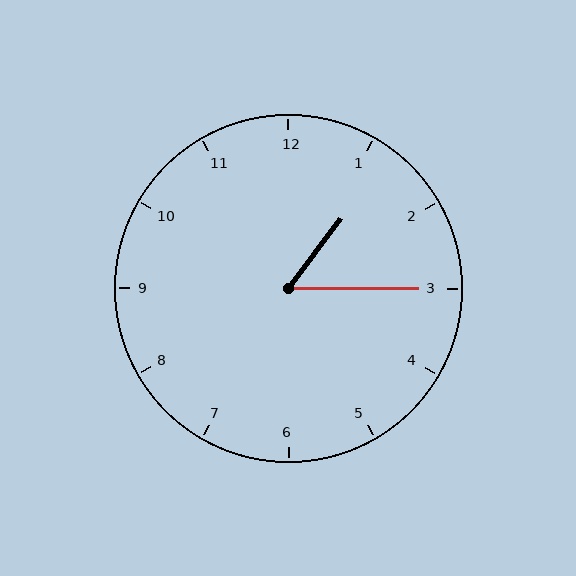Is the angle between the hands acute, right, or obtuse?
It is acute.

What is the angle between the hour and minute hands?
Approximately 52 degrees.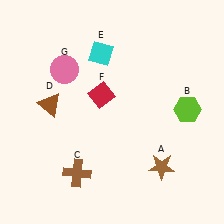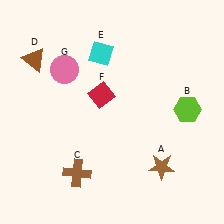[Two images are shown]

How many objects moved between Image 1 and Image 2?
1 object moved between the two images.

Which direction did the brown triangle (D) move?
The brown triangle (D) moved up.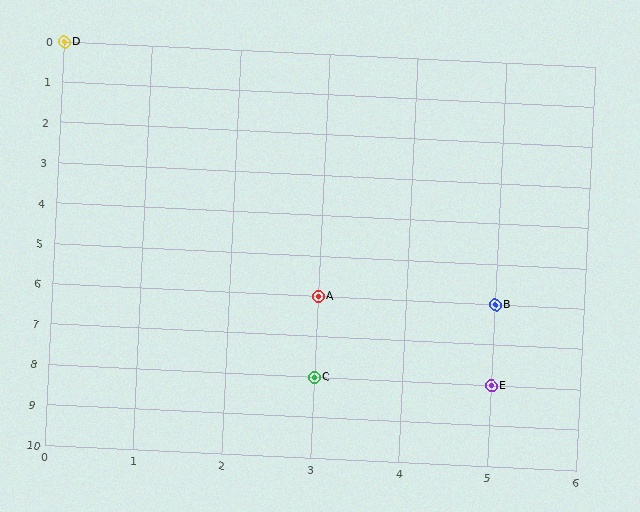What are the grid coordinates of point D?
Point D is at grid coordinates (0, 0).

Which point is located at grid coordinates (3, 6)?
Point A is at (3, 6).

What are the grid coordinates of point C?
Point C is at grid coordinates (3, 8).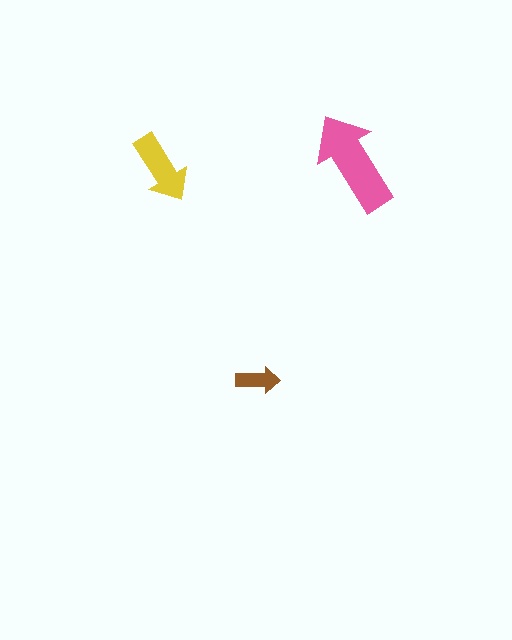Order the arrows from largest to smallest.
the pink one, the yellow one, the brown one.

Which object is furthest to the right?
The pink arrow is rightmost.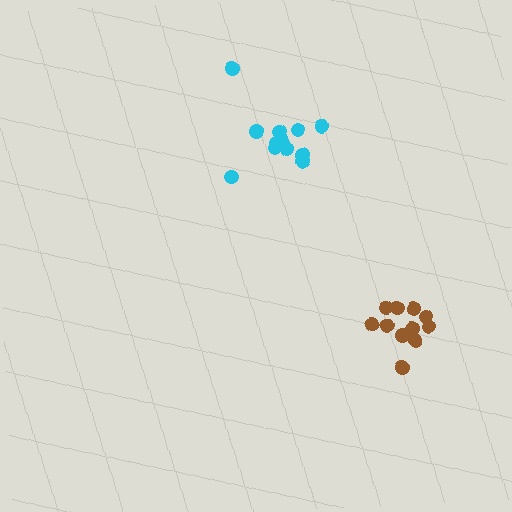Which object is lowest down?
The brown cluster is bottommost.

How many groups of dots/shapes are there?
There are 2 groups.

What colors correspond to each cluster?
The clusters are colored: brown, cyan.